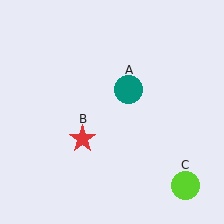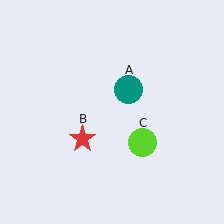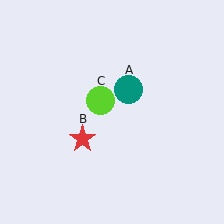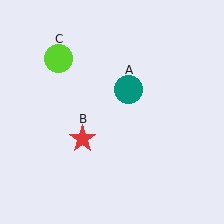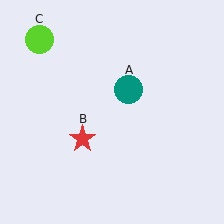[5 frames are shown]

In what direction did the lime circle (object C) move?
The lime circle (object C) moved up and to the left.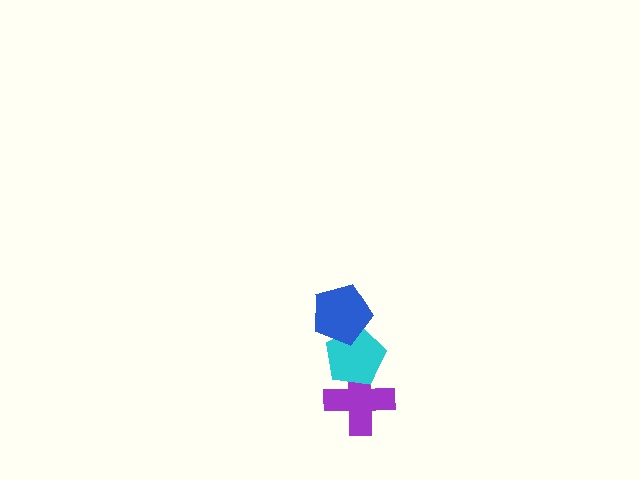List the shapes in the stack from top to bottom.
From top to bottom: the blue pentagon, the cyan pentagon, the purple cross.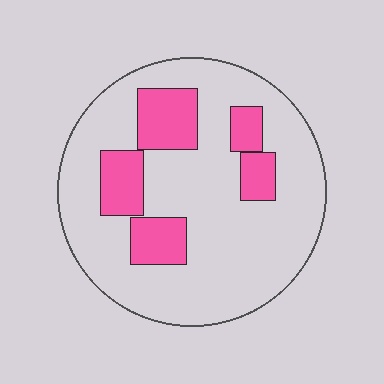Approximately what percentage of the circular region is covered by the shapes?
Approximately 20%.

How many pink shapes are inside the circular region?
5.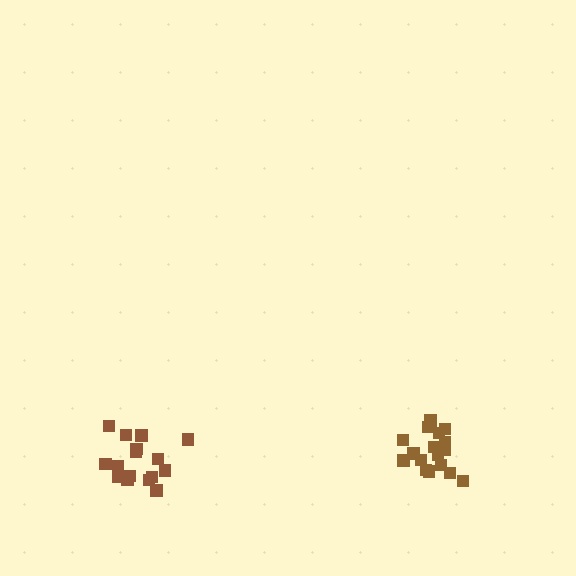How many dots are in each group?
Group 1: 17 dots, Group 2: 16 dots (33 total).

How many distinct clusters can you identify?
There are 2 distinct clusters.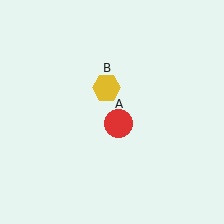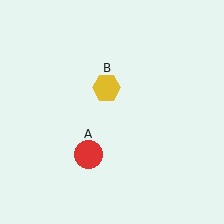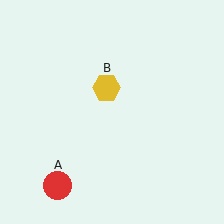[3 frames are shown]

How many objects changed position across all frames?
1 object changed position: red circle (object A).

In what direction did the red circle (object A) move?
The red circle (object A) moved down and to the left.